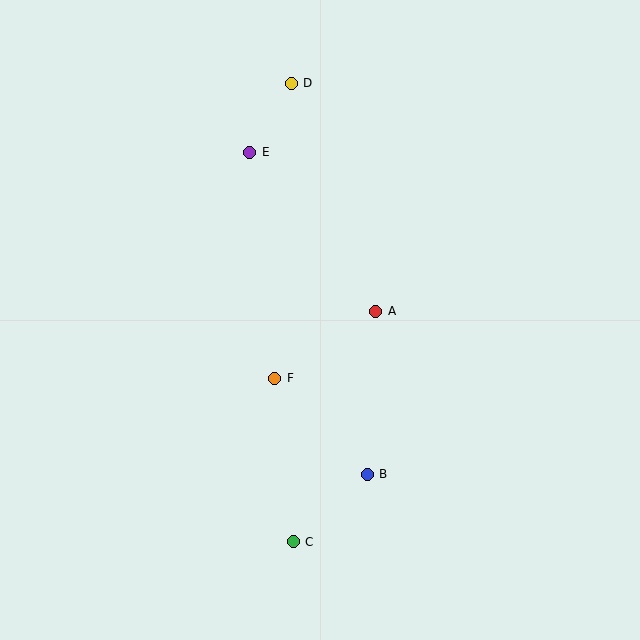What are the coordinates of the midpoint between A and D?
The midpoint between A and D is at (334, 197).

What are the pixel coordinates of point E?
Point E is at (250, 152).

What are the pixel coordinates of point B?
Point B is at (367, 474).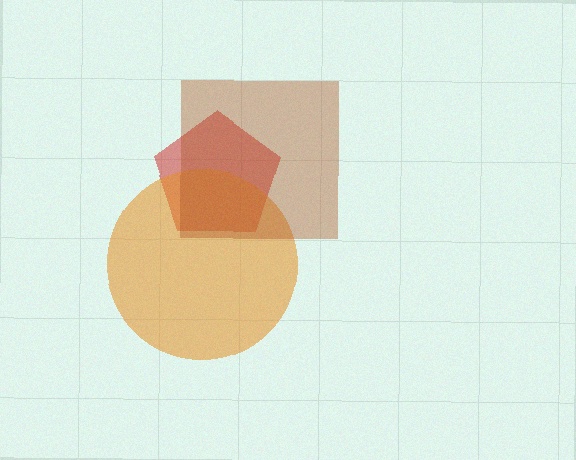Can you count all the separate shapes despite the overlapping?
Yes, there are 3 separate shapes.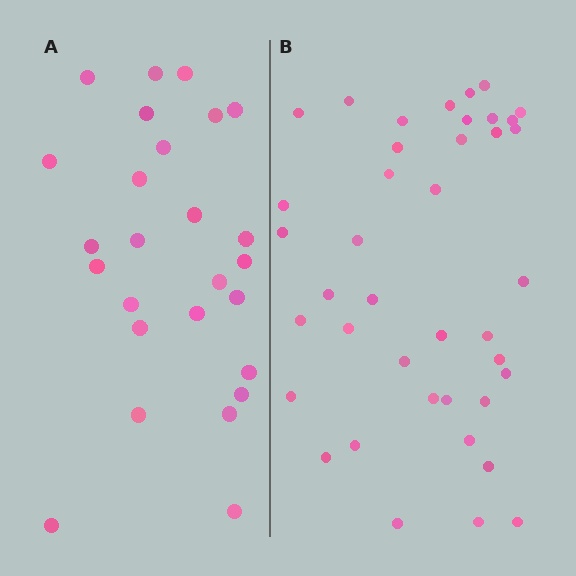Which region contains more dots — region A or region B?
Region B (the right region) has more dots.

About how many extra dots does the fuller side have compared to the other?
Region B has approximately 15 more dots than region A.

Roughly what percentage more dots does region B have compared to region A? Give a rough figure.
About 55% more.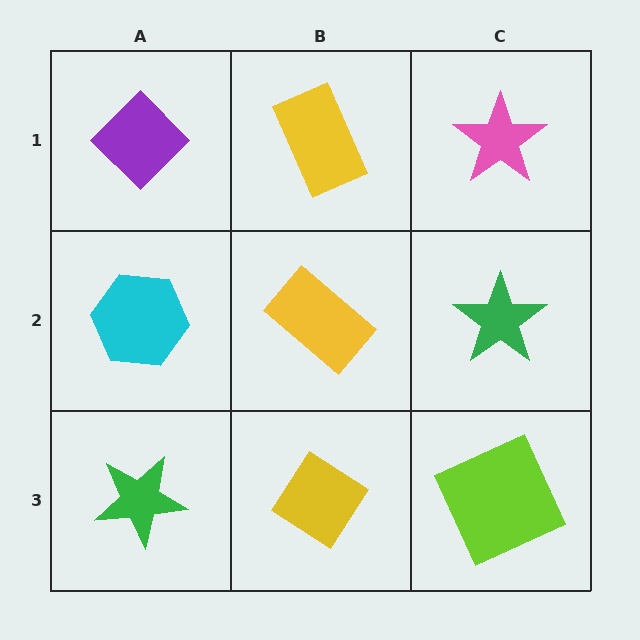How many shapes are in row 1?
3 shapes.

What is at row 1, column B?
A yellow rectangle.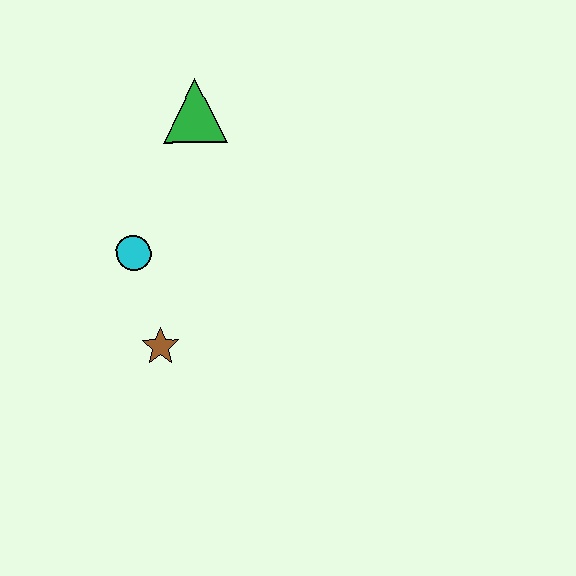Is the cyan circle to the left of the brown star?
Yes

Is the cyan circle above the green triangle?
No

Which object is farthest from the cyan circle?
The green triangle is farthest from the cyan circle.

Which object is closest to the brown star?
The cyan circle is closest to the brown star.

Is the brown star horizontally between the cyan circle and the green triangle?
Yes